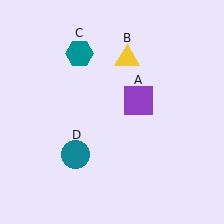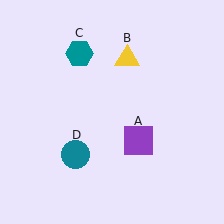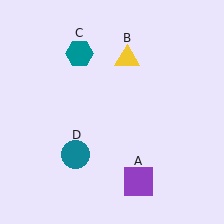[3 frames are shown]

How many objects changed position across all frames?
1 object changed position: purple square (object A).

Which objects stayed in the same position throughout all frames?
Yellow triangle (object B) and teal hexagon (object C) and teal circle (object D) remained stationary.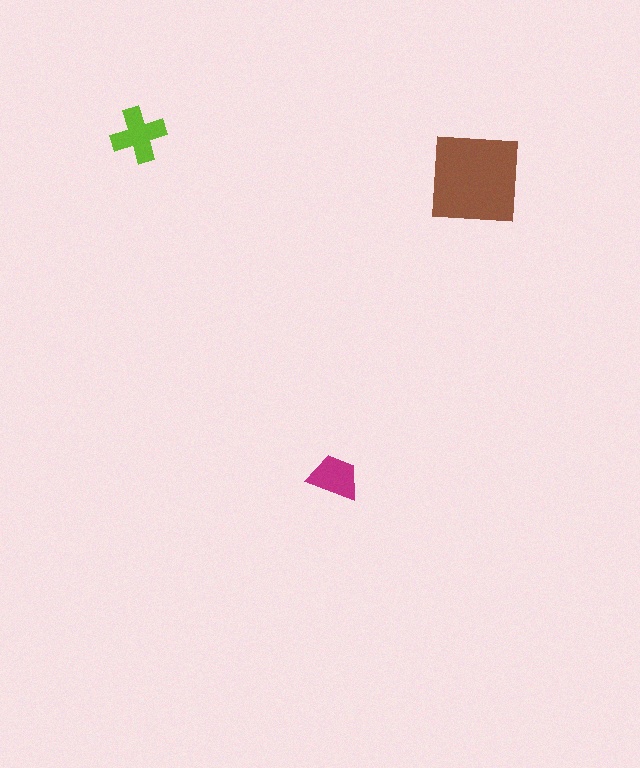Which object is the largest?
The brown square.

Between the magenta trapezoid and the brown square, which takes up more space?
The brown square.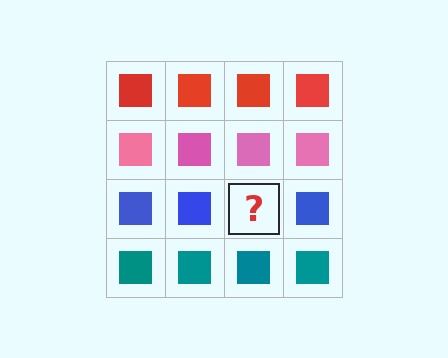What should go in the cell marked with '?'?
The missing cell should contain a blue square.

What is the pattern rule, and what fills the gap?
The rule is that each row has a consistent color. The gap should be filled with a blue square.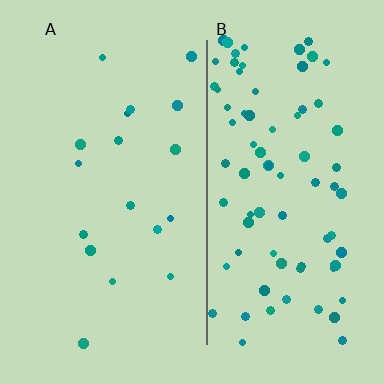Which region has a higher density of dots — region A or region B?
B (the right).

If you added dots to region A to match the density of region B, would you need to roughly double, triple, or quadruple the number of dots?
Approximately quadruple.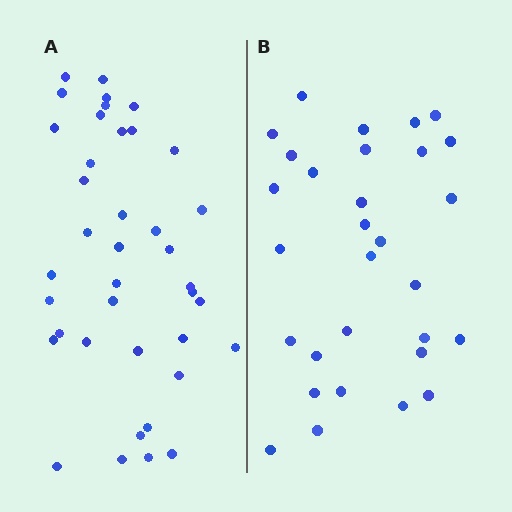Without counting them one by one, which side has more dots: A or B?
Region A (the left region) has more dots.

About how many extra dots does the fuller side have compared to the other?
Region A has roughly 8 or so more dots than region B.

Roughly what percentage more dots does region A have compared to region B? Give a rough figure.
About 30% more.